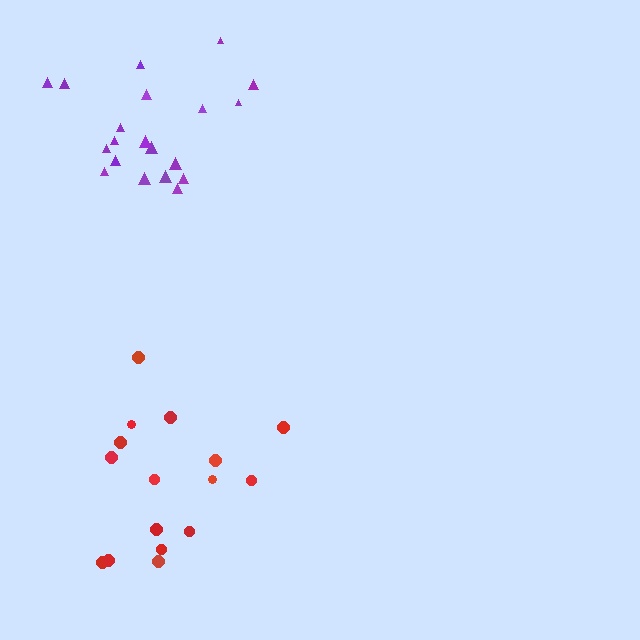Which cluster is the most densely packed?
Purple.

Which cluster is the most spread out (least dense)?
Red.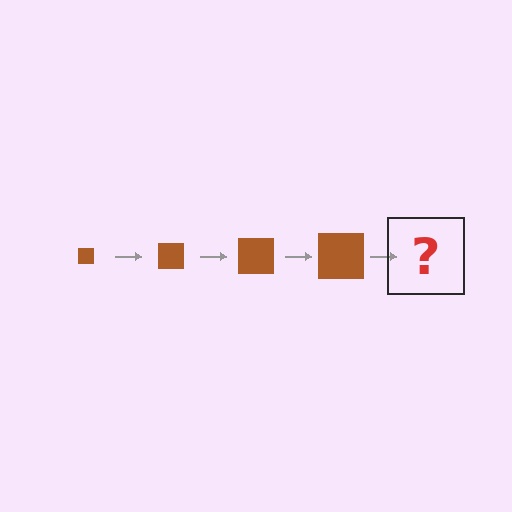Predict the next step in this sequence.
The next step is a brown square, larger than the previous one.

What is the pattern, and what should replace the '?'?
The pattern is that the square gets progressively larger each step. The '?' should be a brown square, larger than the previous one.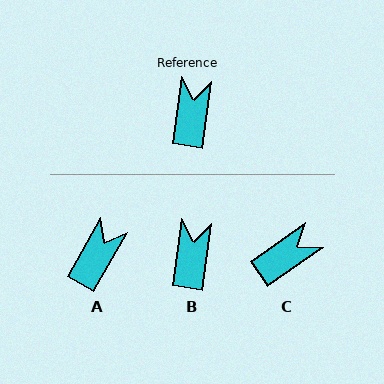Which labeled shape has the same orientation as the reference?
B.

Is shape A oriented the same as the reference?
No, it is off by about 22 degrees.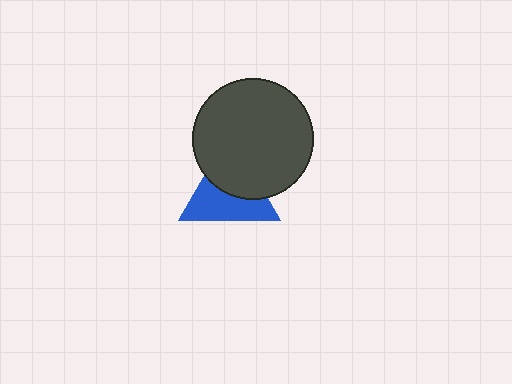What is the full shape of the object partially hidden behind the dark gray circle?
The partially hidden object is a blue triangle.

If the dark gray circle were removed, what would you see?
You would see the complete blue triangle.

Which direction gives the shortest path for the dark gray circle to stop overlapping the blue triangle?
Moving up gives the shortest separation.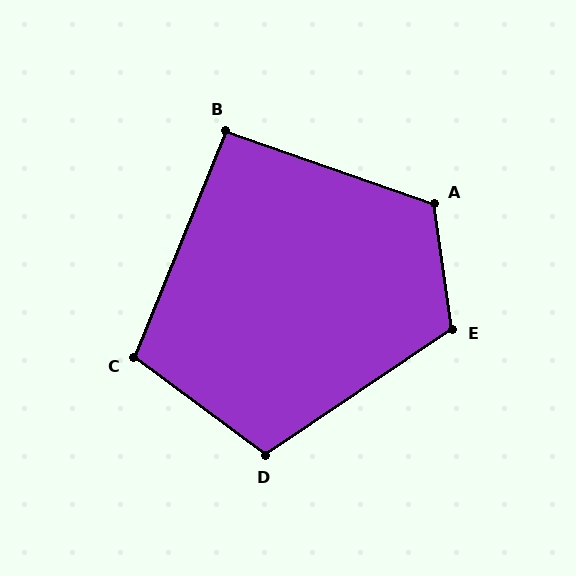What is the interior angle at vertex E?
Approximately 116 degrees (obtuse).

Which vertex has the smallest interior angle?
B, at approximately 93 degrees.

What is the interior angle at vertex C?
Approximately 105 degrees (obtuse).